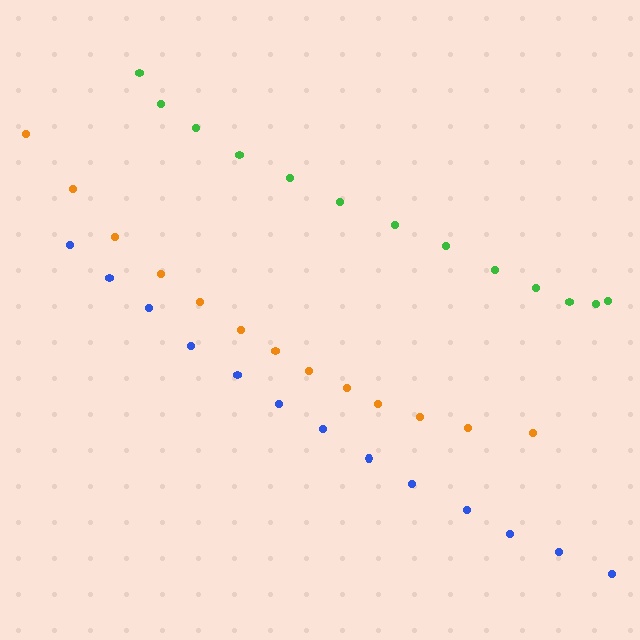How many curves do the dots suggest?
There are 3 distinct paths.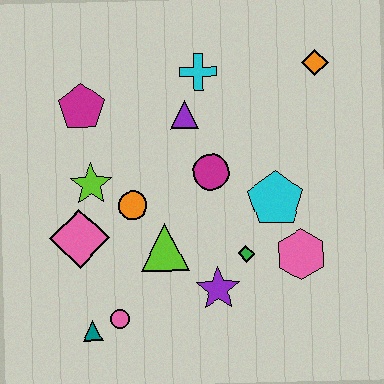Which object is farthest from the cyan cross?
The teal triangle is farthest from the cyan cross.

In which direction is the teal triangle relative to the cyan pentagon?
The teal triangle is to the left of the cyan pentagon.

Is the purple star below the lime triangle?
Yes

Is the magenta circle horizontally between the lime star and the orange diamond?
Yes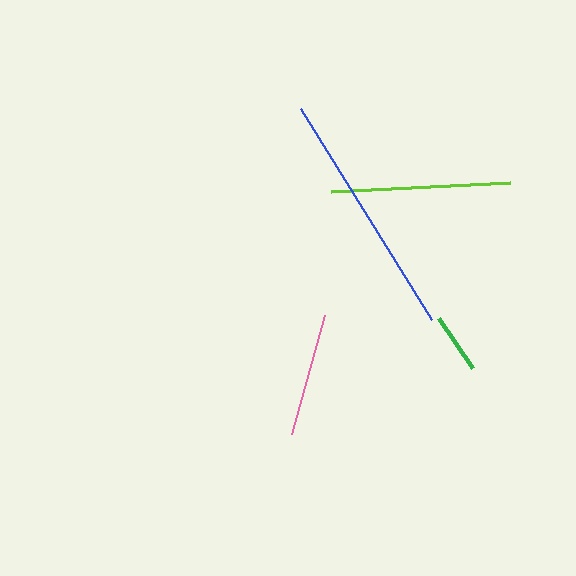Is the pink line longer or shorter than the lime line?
The lime line is longer than the pink line.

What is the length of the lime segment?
The lime segment is approximately 179 pixels long.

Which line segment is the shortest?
The green line is the shortest at approximately 60 pixels.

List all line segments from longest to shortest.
From longest to shortest: blue, lime, pink, green.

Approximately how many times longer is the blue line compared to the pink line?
The blue line is approximately 2.0 times the length of the pink line.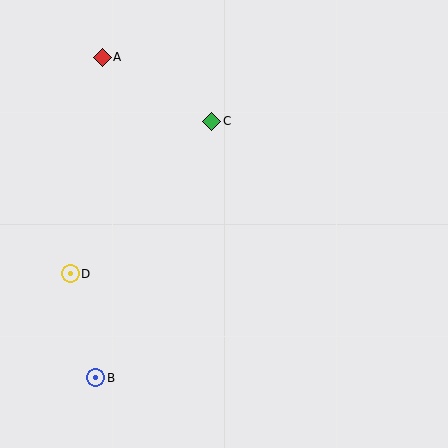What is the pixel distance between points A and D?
The distance between A and D is 219 pixels.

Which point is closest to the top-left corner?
Point A is closest to the top-left corner.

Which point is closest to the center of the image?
Point C at (212, 121) is closest to the center.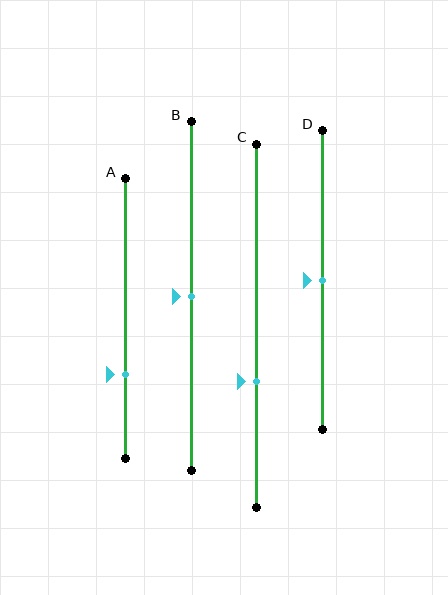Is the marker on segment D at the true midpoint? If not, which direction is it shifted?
Yes, the marker on segment D is at the true midpoint.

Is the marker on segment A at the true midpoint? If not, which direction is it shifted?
No, the marker on segment A is shifted downward by about 20% of the segment length.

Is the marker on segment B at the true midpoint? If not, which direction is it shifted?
Yes, the marker on segment B is at the true midpoint.